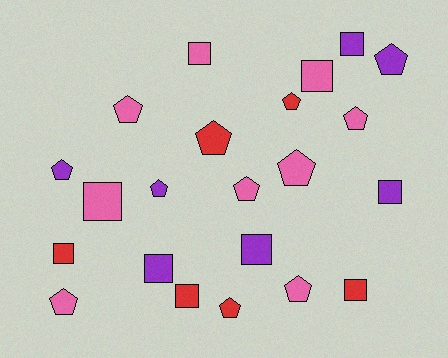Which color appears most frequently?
Pink, with 9 objects.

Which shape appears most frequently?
Pentagon, with 12 objects.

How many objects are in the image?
There are 22 objects.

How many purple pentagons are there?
There are 3 purple pentagons.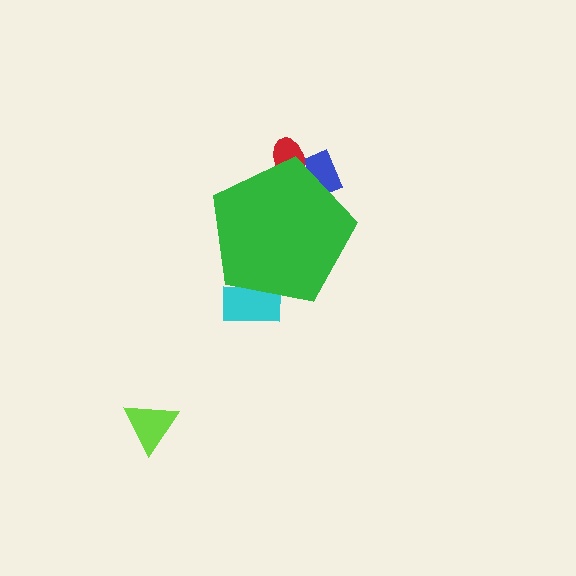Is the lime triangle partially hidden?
No, the lime triangle is fully visible.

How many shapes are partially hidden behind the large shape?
3 shapes are partially hidden.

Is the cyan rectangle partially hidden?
Yes, the cyan rectangle is partially hidden behind the green pentagon.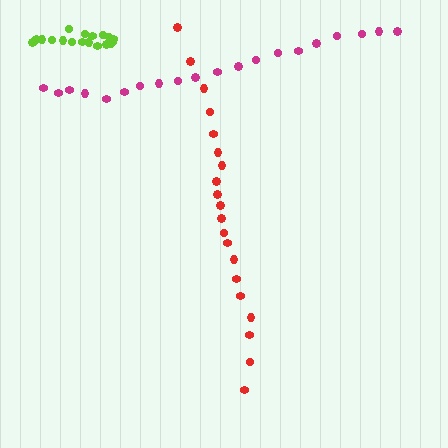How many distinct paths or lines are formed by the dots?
There are 3 distinct paths.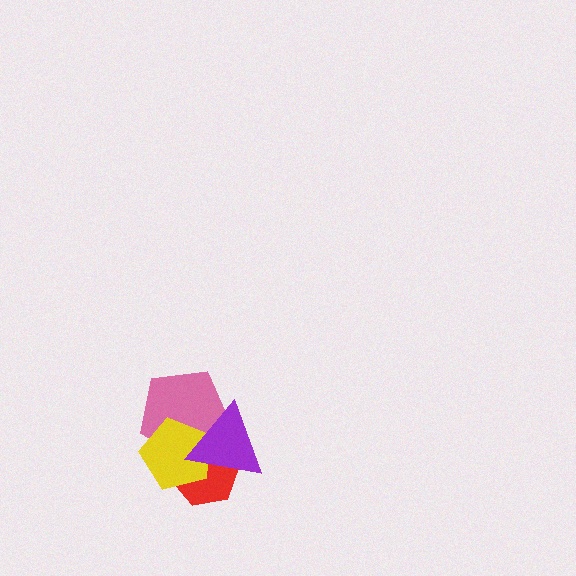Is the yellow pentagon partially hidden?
Yes, it is partially covered by another shape.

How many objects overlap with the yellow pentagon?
3 objects overlap with the yellow pentagon.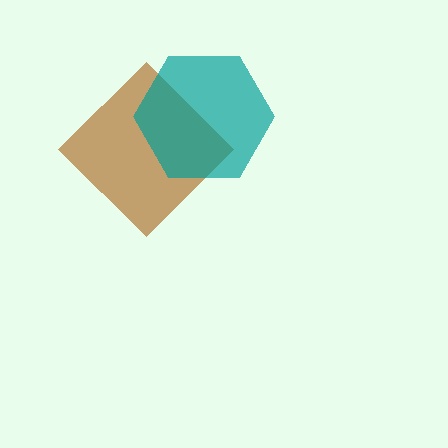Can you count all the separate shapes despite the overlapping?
Yes, there are 2 separate shapes.